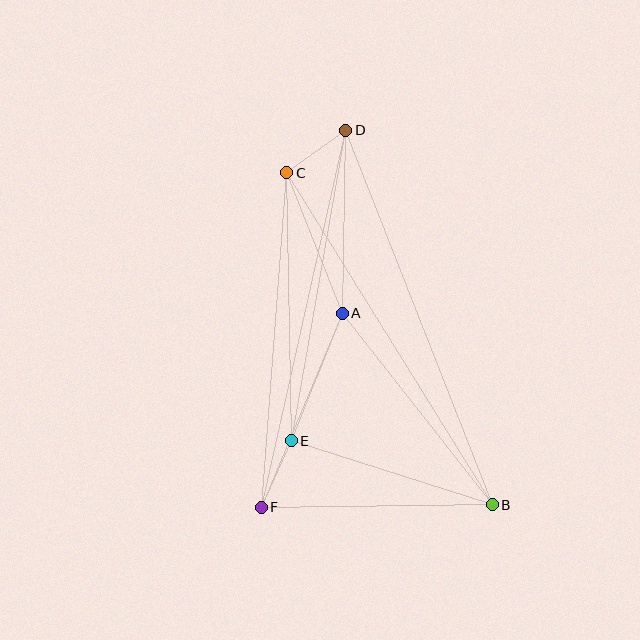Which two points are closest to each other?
Points C and D are closest to each other.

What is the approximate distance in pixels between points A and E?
The distance between A and E is approximately 137 pixels.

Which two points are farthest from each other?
Points B and D are farthest from each other.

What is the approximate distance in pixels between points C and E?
The distance between C and E is approximately 268 pixels.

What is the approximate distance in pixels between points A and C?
The distance between A and C is approximately 151 pixels.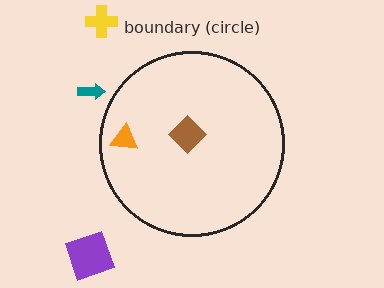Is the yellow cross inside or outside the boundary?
Outside.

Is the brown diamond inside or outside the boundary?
Inside.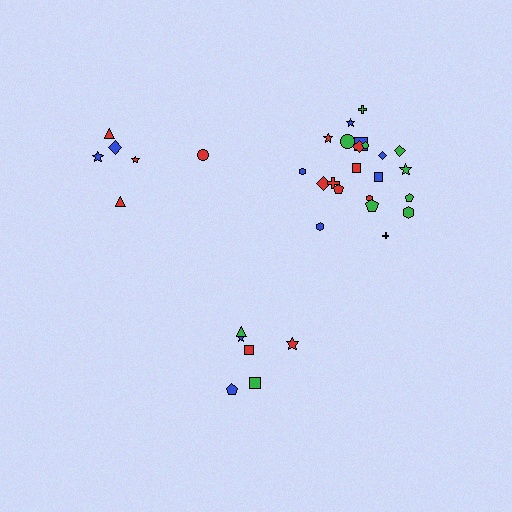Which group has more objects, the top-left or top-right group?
The top-right group.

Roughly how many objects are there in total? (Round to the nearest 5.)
Roughly 35 objects in total.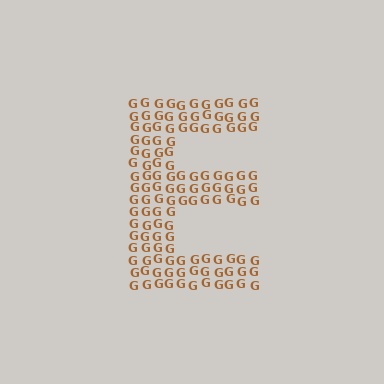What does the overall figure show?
The overall figure shows the letter E.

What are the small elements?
The small elements are letter G's.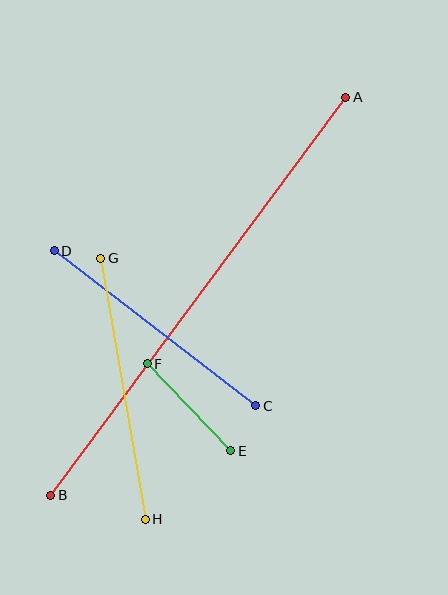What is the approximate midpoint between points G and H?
The midpoint is at approximately (123, 389) pixels.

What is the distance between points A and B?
The distance is approximately 495 pixels.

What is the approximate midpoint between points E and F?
The midpoint is at approximately (189, 407) pixels.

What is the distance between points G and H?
The distance is approximately 265 pixels.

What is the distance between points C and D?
The distance is approximately 254 pixels.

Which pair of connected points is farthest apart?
Points A and B are farthest apart.